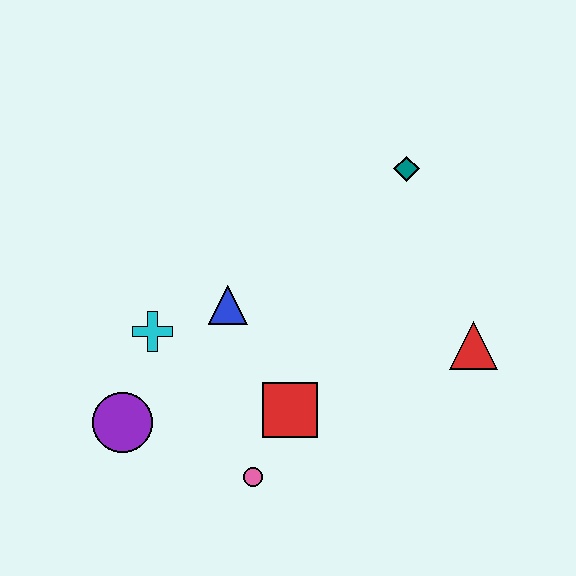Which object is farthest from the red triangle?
The purple circle is farthest from the red triangle.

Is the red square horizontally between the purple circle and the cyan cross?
No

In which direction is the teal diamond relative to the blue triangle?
The teal diamond is to the right of the blue triangle.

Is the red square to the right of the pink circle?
Yes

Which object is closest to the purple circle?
The cyan cross is closest to the purple circle.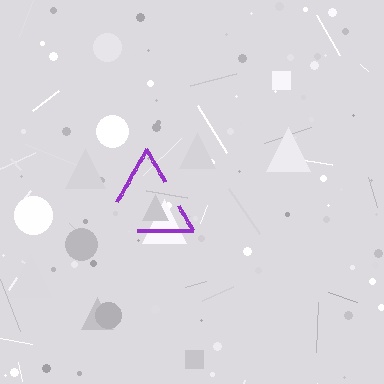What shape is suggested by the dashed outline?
The dashed outline suggests a triangle.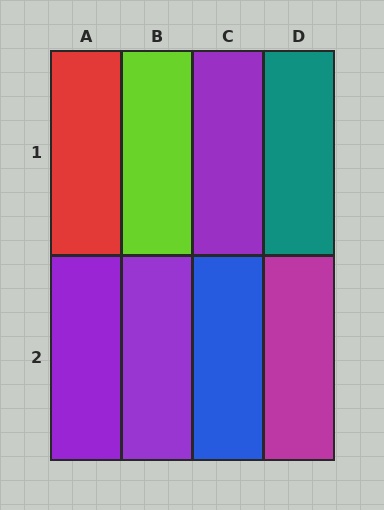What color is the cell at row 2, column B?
Purple.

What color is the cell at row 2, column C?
Blue.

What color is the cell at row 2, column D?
Magenta.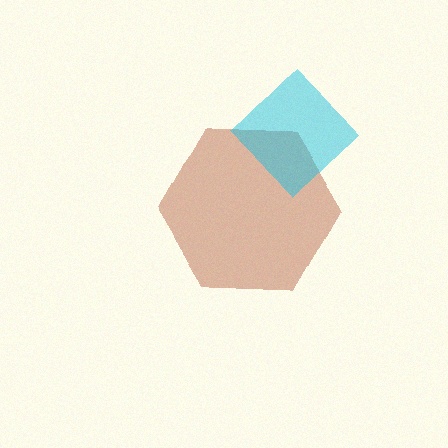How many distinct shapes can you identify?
There are 2 distinct shapes: a brown hexagon, a cyan diamond.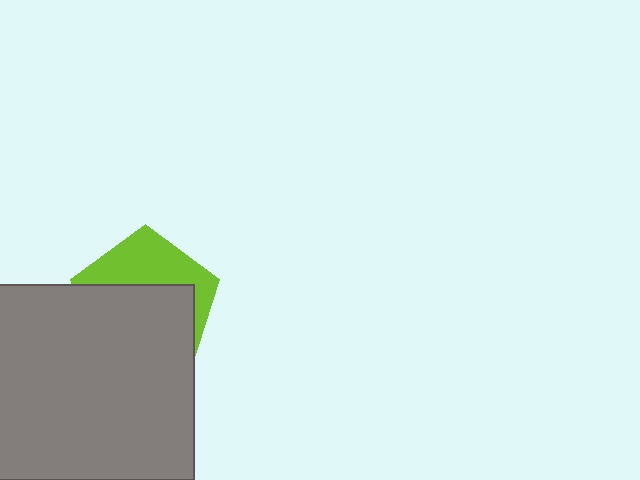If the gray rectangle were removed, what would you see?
You would see the complete lime pentagon.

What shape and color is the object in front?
The object in front is a gray rectangle.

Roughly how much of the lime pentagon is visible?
A small part of it is visible (roughly 38%).